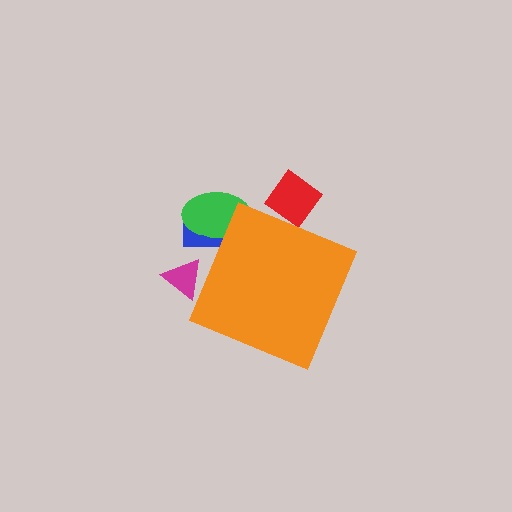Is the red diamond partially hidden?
Yes, the red diamond is partially hidden behind the orange diamond.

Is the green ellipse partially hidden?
Yes, the green ellipse is partially hidden behind the orange diamond.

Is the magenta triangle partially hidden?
Yes, the magenta triangle is partially hidden behind the orange diamond.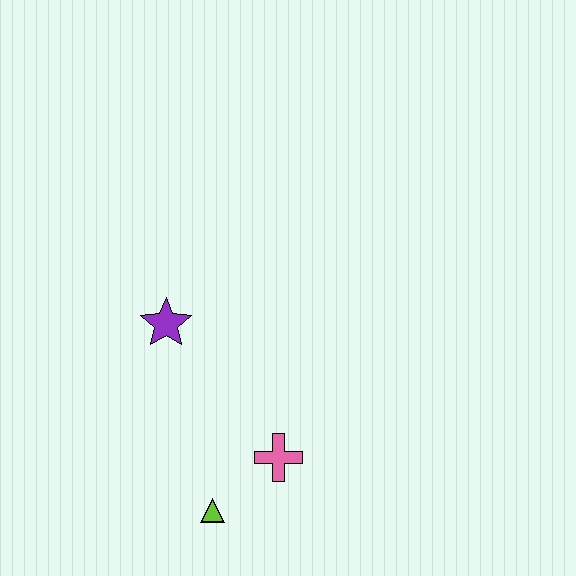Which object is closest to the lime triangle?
The pink cross is closest to the lime triangle.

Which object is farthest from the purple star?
The lime triangle is farthest from the purple star.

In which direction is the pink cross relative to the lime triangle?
The pink cross is to the right of the lime triangle.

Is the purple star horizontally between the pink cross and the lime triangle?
No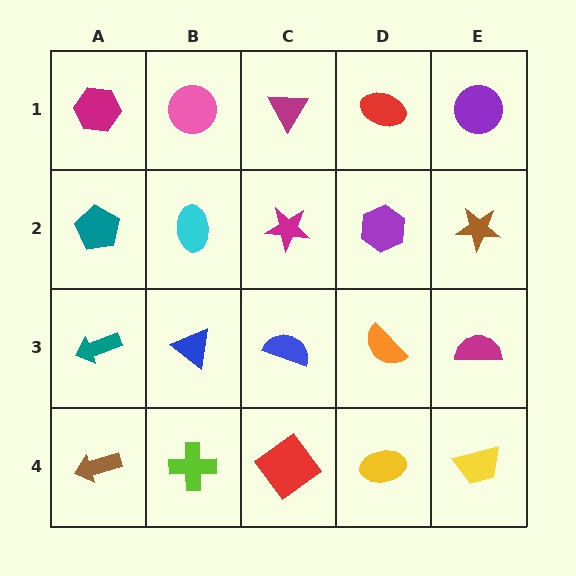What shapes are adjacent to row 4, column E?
A magenta semicircle (row 3, column E), a yellow ellipse (row 4, column D).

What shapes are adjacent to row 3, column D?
A purple hexagon (row 2, column D), a yellow ellipse (row 4, column D), a blue semicircle (row 3, column C), a magenta semicircle (row 3, column E).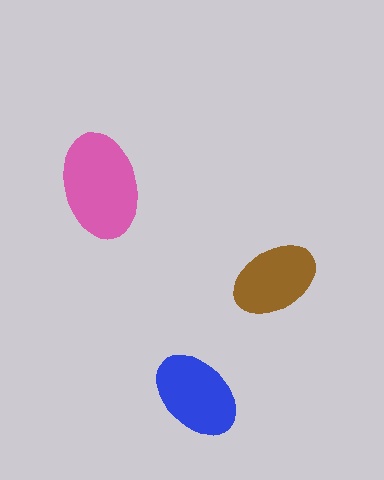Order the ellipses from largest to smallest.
the pink one, the blue one, the brown one.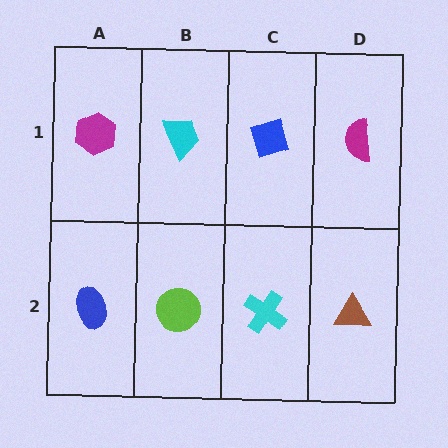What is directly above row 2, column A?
A magenta hexagon.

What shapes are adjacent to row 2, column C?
A blue diamond (row 1, column C), a lime circle (row 2, column B), a brown triangle (row 2, column D).